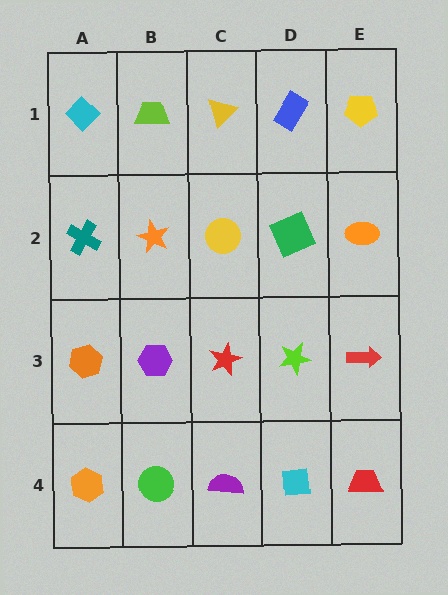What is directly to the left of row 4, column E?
A cyan square.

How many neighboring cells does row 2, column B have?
4.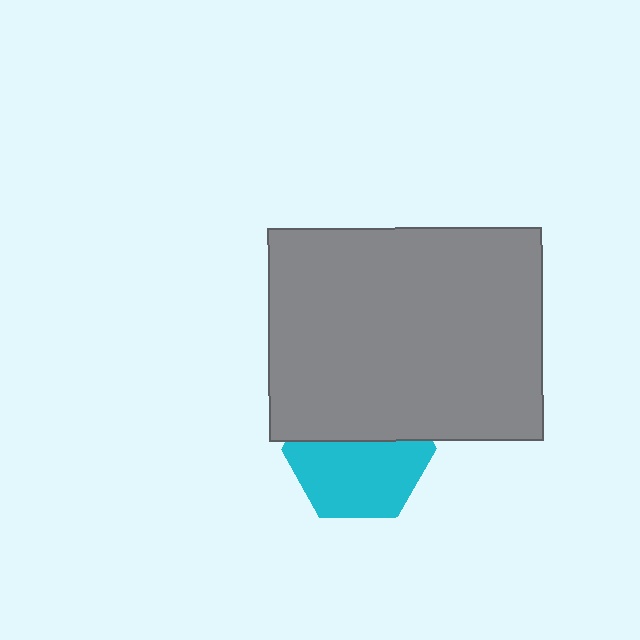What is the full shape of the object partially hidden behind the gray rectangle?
The partially hidden object is a cyan hexagon.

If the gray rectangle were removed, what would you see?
You would see the complete cyan hexagon.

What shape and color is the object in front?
The object in front is a gray rectangle.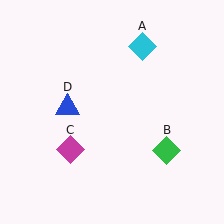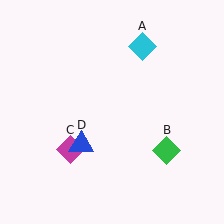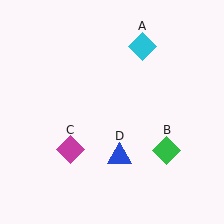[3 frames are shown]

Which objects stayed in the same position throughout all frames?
Cyan diamond (object A) and green diamond (object B) and magenta diamond (object C) remained stationary.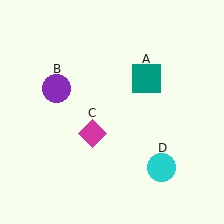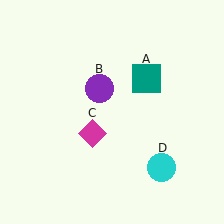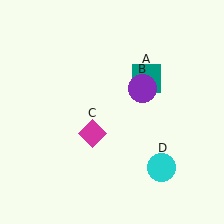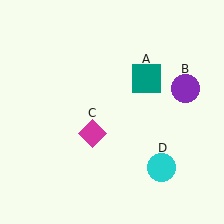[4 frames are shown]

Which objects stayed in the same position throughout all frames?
Teal square (object A) and magenta diamond (object C) and cyan circle (object D) remained stationary.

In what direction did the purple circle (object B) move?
The purple circle (object B) moved right.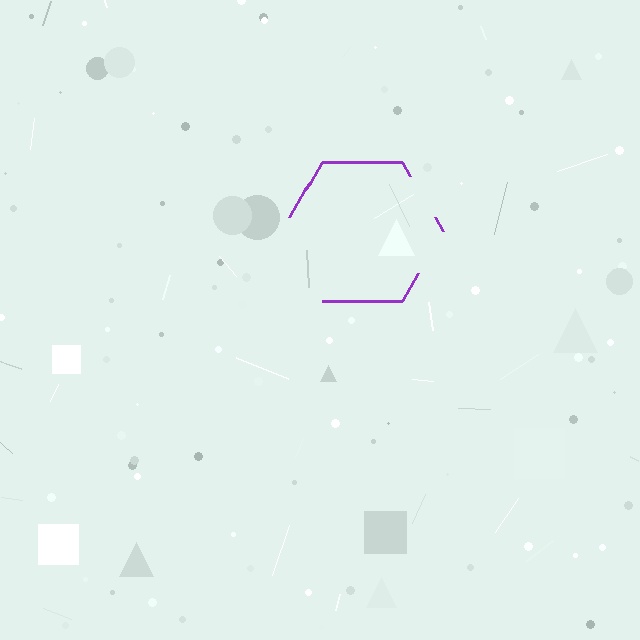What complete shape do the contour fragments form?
The contour fragments form a hexagon.